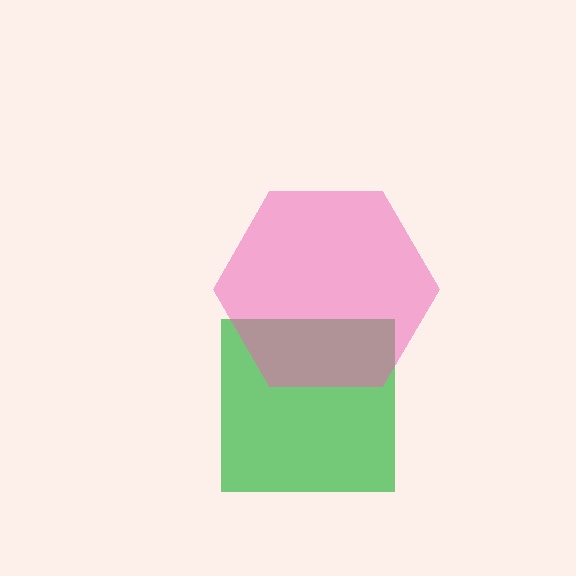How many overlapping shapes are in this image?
There are 2 overlapping shapes in the image.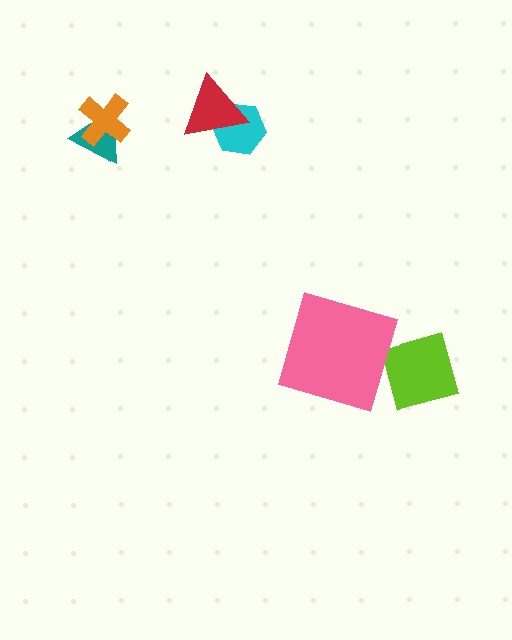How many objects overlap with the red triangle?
1 object overlaps with the red triangle.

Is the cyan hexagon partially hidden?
Yes, it is partially covered by another shape.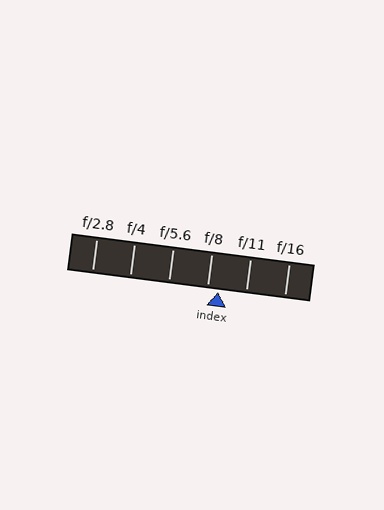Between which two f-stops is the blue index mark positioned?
The index mark is between f/8 and f/11.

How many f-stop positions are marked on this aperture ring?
There are 6 f-stop positions marked.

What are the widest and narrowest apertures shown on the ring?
The widest aperture shown is f/2.8 and the narrowest is f/16.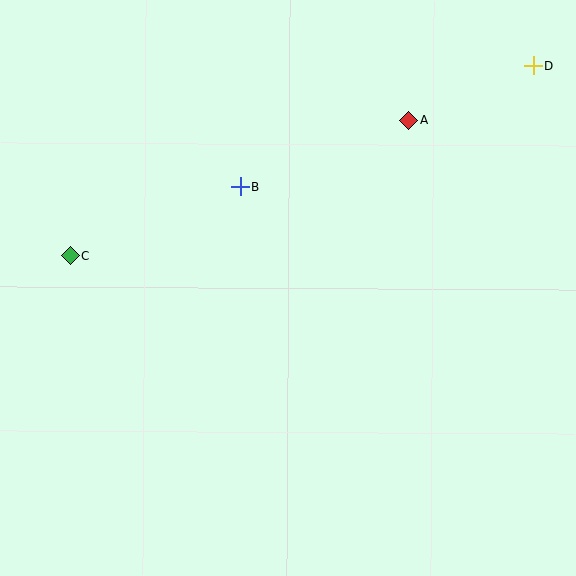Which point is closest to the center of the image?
Point B at (240, 187) is closest to the center.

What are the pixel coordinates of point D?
Point D is at (534, 66).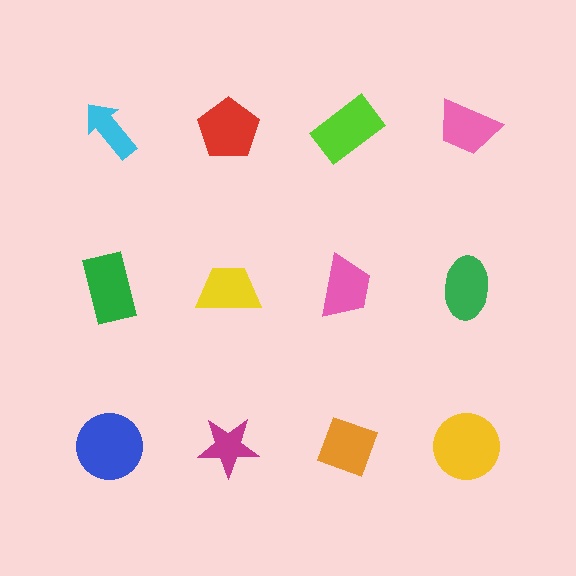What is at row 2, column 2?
A yellow trapezoid.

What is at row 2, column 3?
A pink trapezoid.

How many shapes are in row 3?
4 shapes.